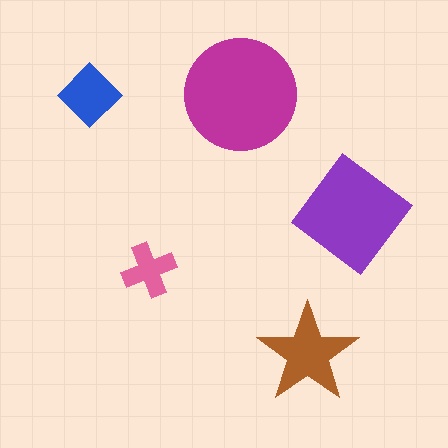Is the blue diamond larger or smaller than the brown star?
Smaller.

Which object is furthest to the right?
The purple diamond is rightmost.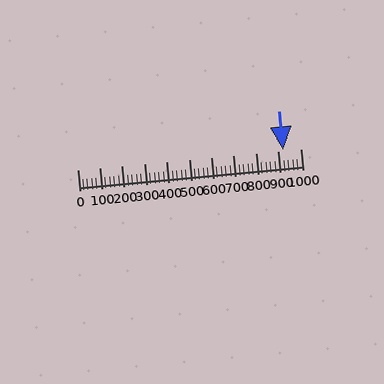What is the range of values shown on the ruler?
The ruler shows values from 0 to 1000.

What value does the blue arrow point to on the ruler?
The blue arrow points to approximately 922.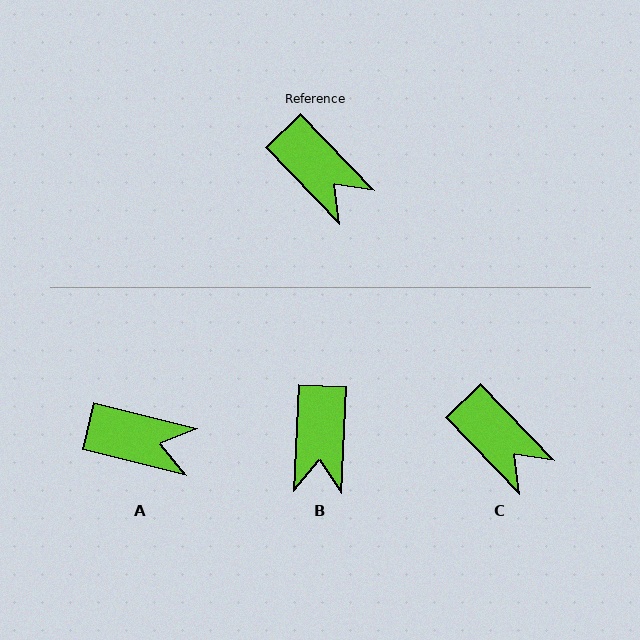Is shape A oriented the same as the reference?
No, it is off by about 32 degrees.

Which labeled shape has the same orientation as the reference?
C.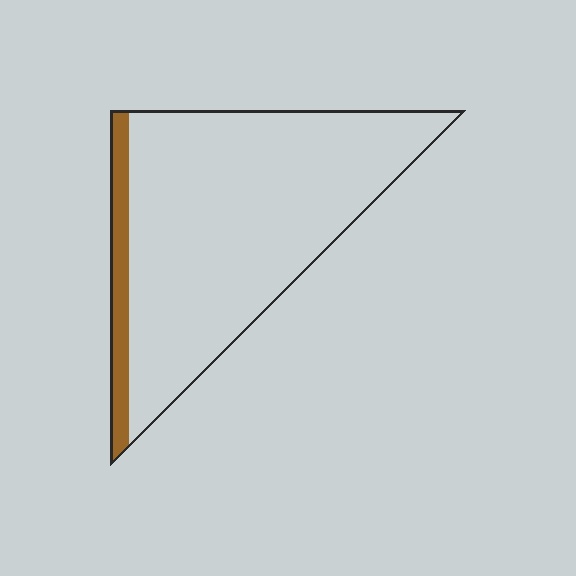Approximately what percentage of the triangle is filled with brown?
Approximately 10%.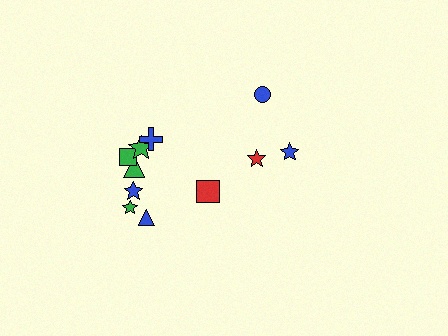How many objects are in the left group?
There are 8 objects.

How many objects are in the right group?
There are 3 objects.